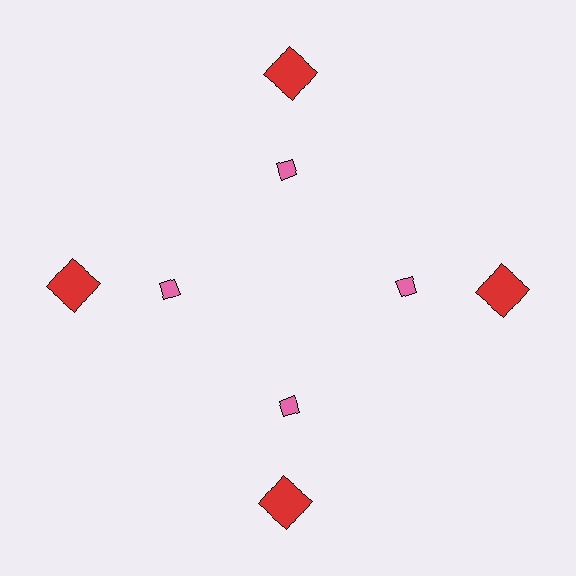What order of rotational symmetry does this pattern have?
This pattern has 4-fold rotational symmetry.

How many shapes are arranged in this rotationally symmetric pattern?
There are 8 shapes, arranged in 4 groups of 2.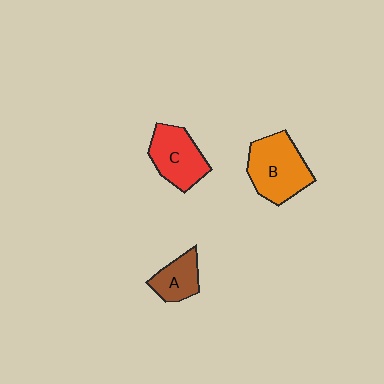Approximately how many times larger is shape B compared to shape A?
Approximately 1.8 times.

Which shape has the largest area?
Shape B (orange).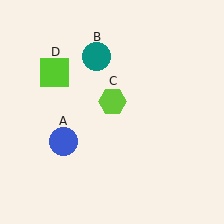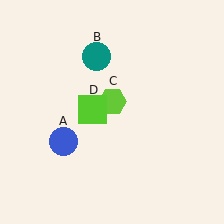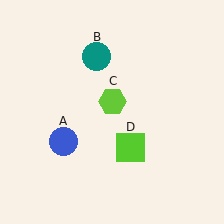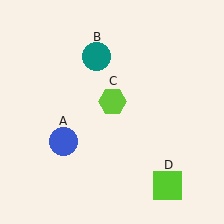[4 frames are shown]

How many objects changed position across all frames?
1 object changed position: lime square (object D).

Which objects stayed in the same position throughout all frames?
Blue circle (object A) and teal circle (object B) and lime hexagon (object C) remained stationary.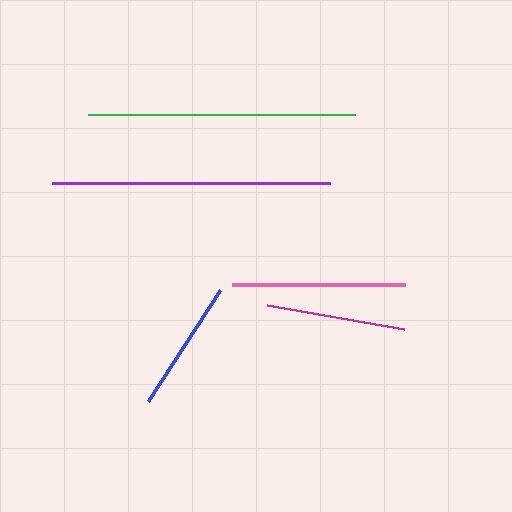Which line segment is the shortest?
The blue line is the shortest at approximately 132 pixels.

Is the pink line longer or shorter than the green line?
The green line is longer than the pink line.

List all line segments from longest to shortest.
From longest to shortest: purple, green, pink, magenta, blue.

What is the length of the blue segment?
The blue segment is approximately 132 pixels long.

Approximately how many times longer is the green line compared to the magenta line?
The green line is approximately 1.9 times the length of the magenta line.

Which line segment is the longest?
The purple line is the longest at approximately 278 pixels.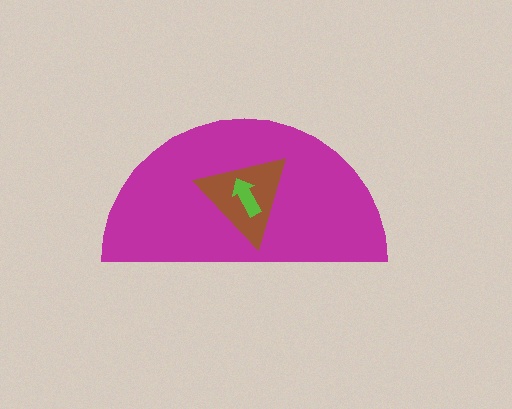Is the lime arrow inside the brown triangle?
Yes.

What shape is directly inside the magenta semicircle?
The brown triangle.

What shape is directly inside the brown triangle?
The lime arrow.